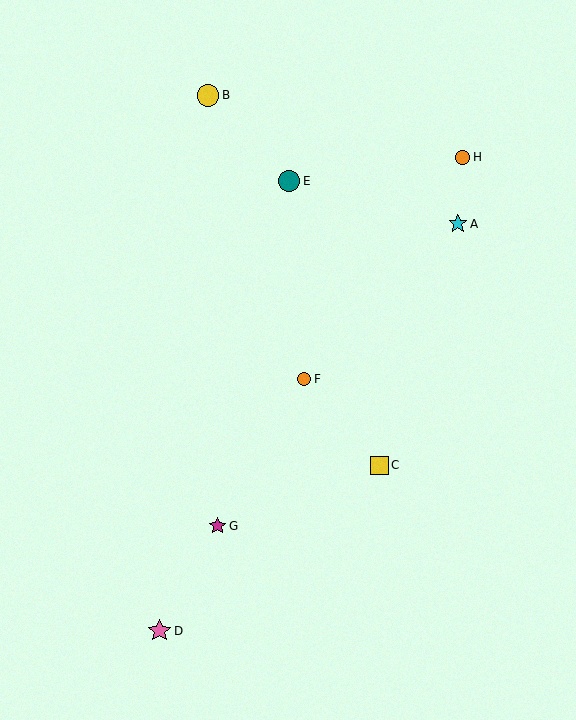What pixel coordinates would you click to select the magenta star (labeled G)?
Click at (217, 526) to select the magenta star G.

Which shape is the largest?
The pink star (labeled D) is the largest.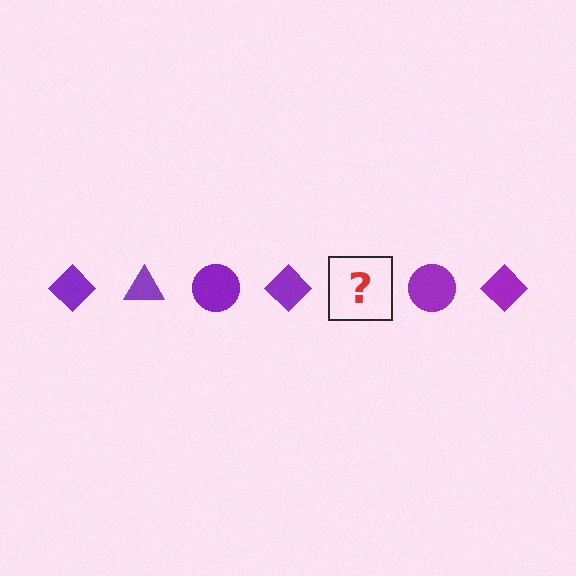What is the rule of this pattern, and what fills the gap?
The rule is that the pattern cycles through diamond, triangle, circle shapes in purple. The gap should be filled with a purple triangle.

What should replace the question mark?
The question mark should be replaced with a purple triangle.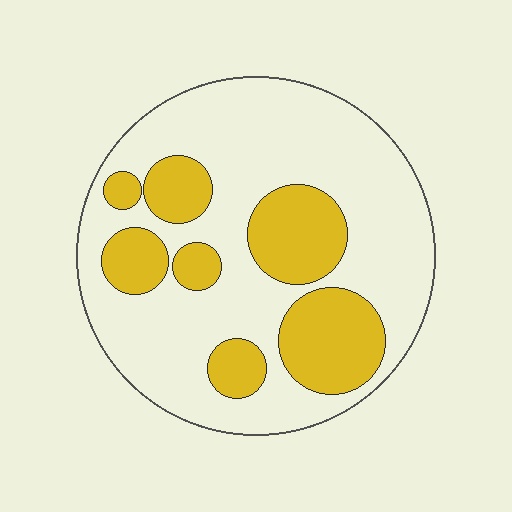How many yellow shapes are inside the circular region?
7.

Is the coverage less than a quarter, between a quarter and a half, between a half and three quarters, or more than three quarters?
Between a quarter and a half.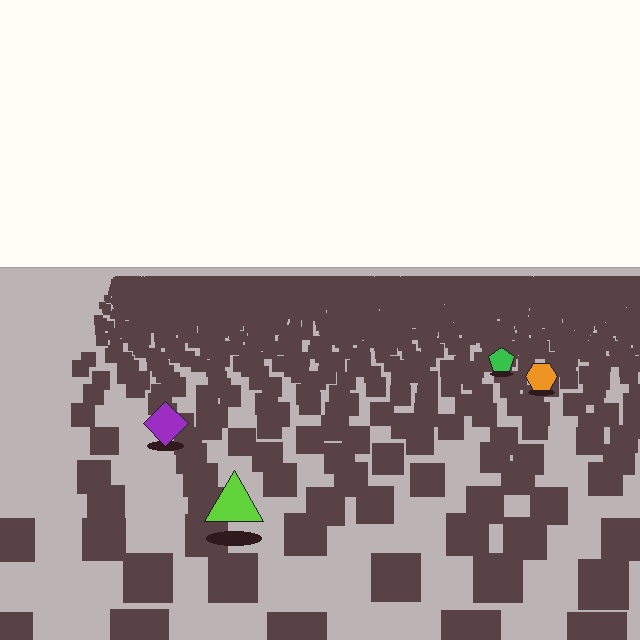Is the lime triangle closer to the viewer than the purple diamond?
Yes. The lime triangle is closer — you can tell from the texture gradient: the ground texture is coarser near it.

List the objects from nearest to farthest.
From nearest to farthest: the lime triangle, the purple diamond, the orange hexagon, the green pentagon.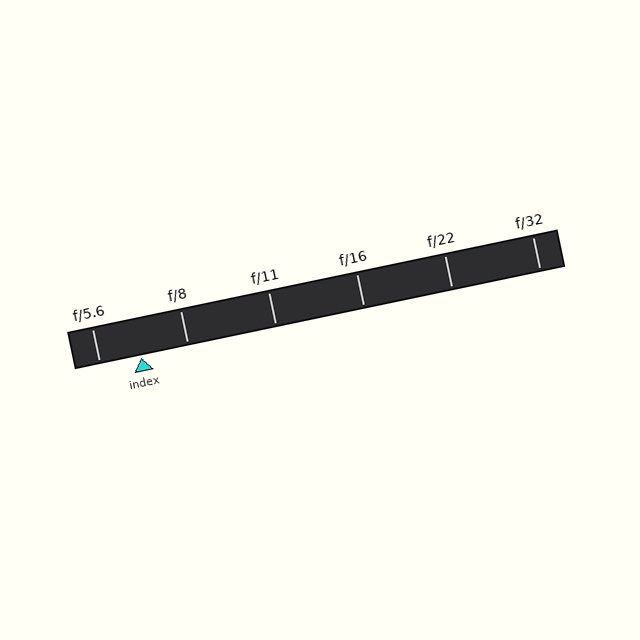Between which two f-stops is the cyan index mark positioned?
The index mark is between f/5.6 and f/8.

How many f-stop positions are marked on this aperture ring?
There are 6 f-stop positions marked.